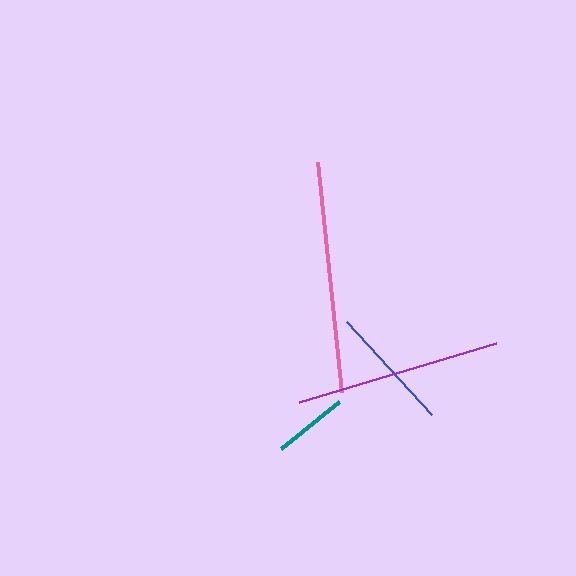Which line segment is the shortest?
The teal line is the shortest at approximately 75 pixels.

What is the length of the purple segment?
The purple segment is approximately 206 pixels long.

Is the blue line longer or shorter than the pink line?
The pink line is longer than the blue line.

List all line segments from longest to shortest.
From longest to shortest: pink, purple, blue, teal.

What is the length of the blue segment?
The blue segment is approximately 126 pixels long.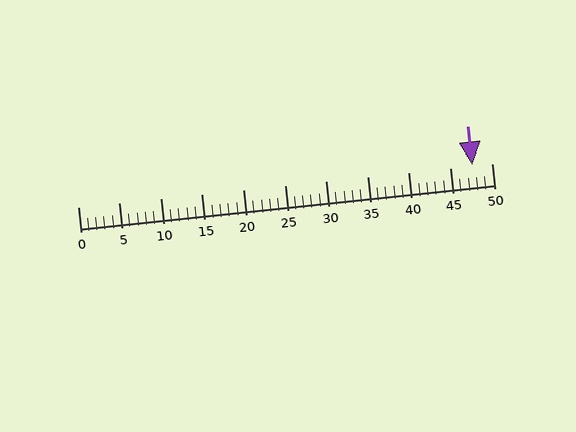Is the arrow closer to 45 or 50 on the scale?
The arrow is closer to 50.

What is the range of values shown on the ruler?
The ruler shows values from 0 to 50.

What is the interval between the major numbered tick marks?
The major tick marks are spaced 5 units apart.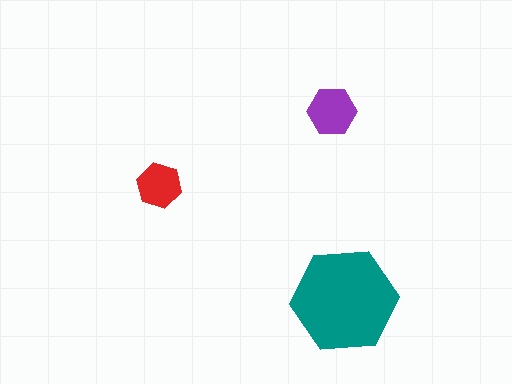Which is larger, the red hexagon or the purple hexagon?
The purple one.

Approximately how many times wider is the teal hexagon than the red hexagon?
About 2.5 times wider.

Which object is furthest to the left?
The red hexagon is leftmost.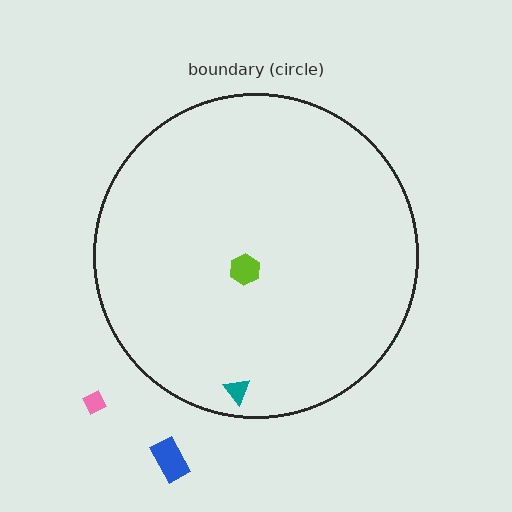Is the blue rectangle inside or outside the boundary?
Outside.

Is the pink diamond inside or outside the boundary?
Outside.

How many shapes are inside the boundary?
2 inside, 2 outside.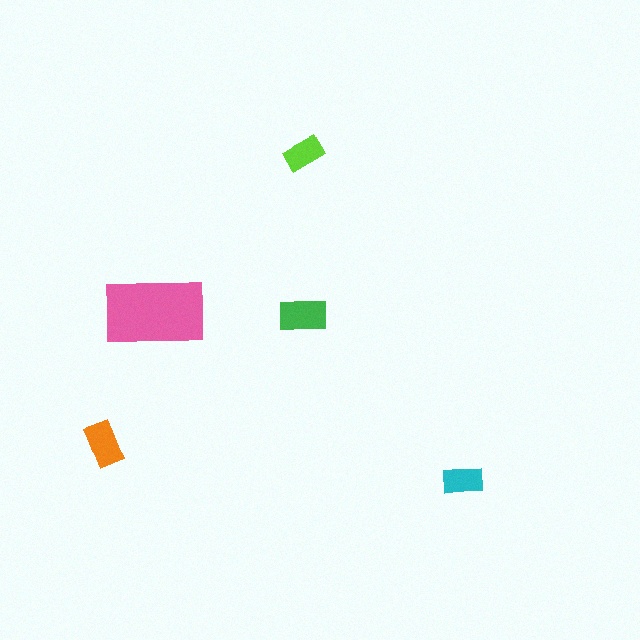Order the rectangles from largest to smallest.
the pink one, the green one, the orange one, the cyan one, the lime one.